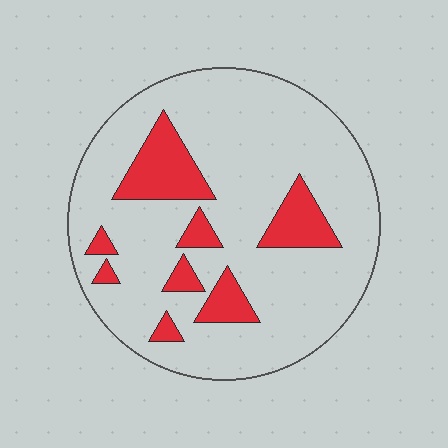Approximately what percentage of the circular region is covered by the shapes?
Approximately 20%.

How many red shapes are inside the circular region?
8.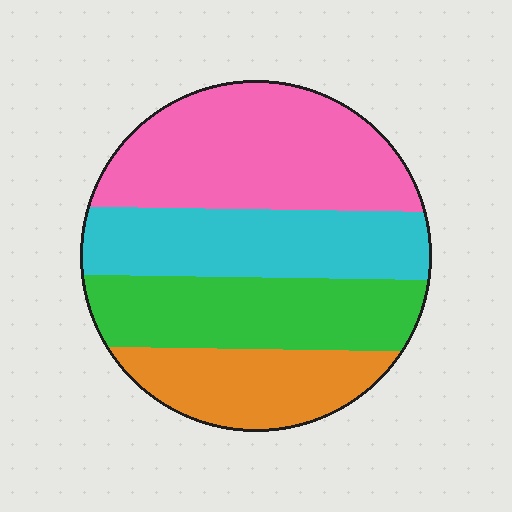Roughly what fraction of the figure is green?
Green takes up less than a quarter of the figure.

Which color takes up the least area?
Orange, at roughly 20%.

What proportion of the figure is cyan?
Cyan takes up about one quarter (1/4) of the figure.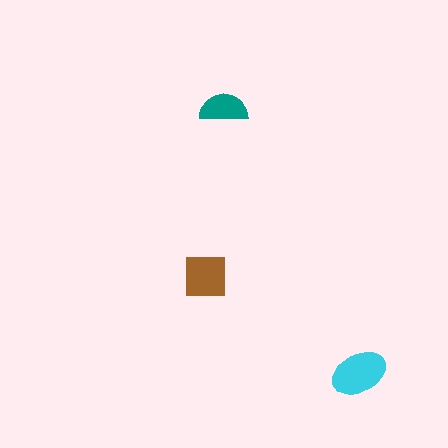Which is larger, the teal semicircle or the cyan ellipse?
The cyan ellipse.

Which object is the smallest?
The teal semicircle.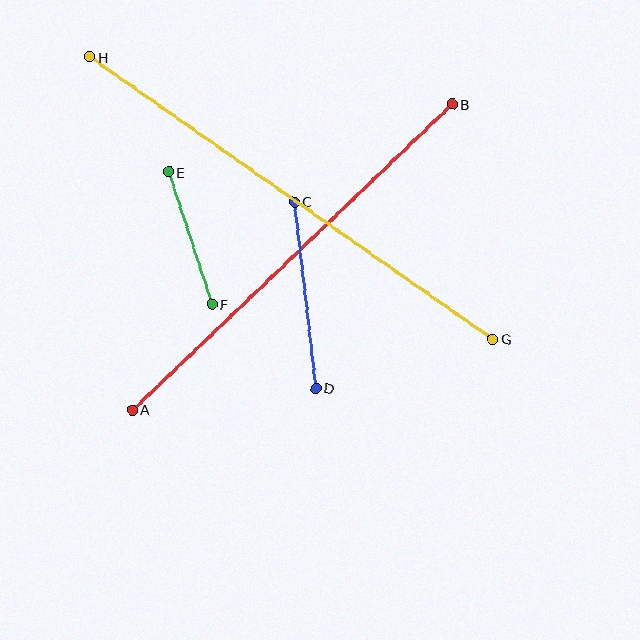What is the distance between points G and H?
The distance is approximately 492 pixels.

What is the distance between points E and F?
The distance is approximately 139 pixels.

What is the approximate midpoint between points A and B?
The midpoint is at approximately (292, 257) pixels.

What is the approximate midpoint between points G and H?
The midpoint is at approximately (291, 198) pixels.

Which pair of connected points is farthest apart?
Points G and H are farthest apart.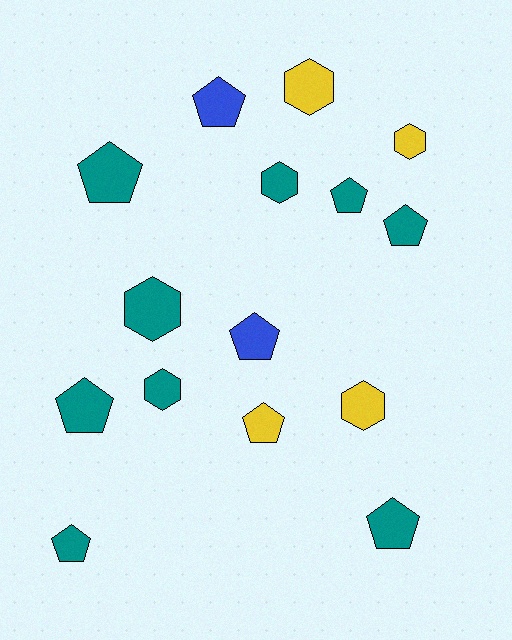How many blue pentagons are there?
There are 2 blue pentagons.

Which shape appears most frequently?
Pentagon, with 9 objects.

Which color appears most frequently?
Teal, with 9 objects.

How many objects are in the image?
There are 15 objects.